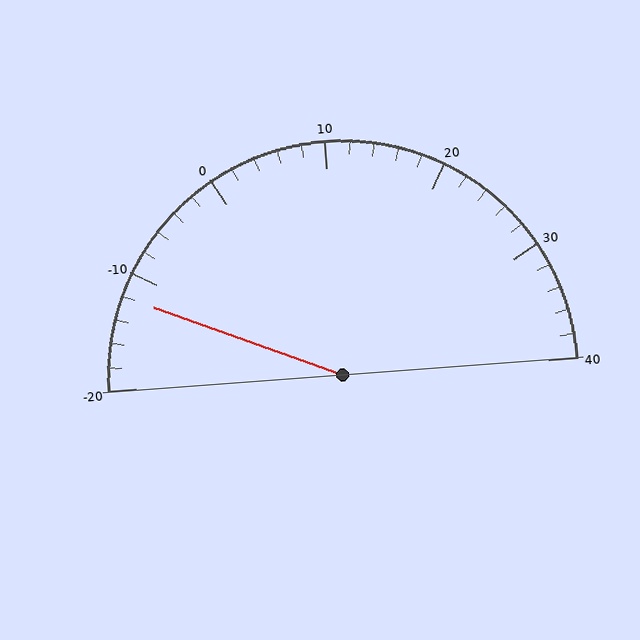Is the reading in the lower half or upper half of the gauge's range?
The reading is in the lower half of the range (-20 to 40).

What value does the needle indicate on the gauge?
The needle indicates approximately -12.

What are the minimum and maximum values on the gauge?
The gauge ranges from -20 to 40.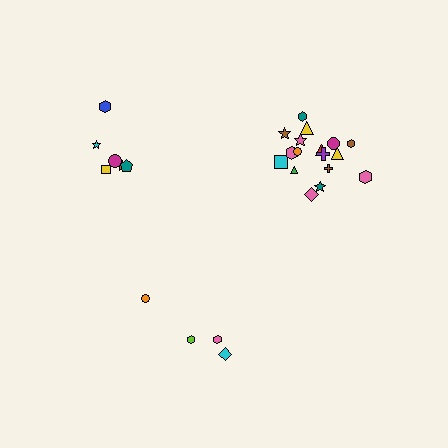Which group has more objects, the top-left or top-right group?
The top-right group.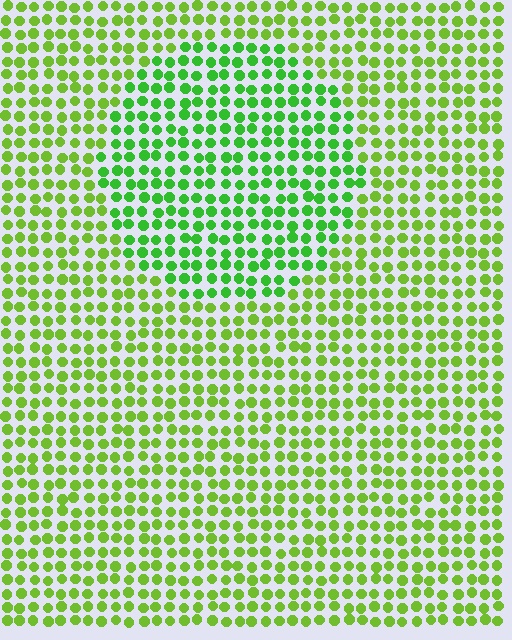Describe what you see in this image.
The image is filled with small lime elements in a uniform arrangement. A circle-shaped region is visible where the elements are tinted to a slightly different hue, forming a subtle color boundary.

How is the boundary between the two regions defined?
The boundary is defined purely by a slight shift in hue (about 26 degrees). Spacing, size, and orientation are identical on both sides.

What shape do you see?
I see a circle.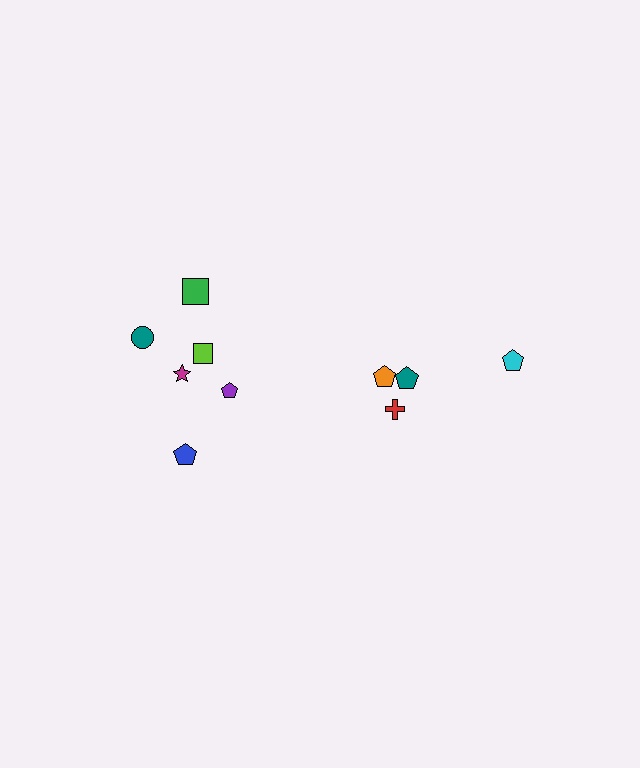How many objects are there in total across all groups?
There are 10 objects.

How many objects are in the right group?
There are 4 objects.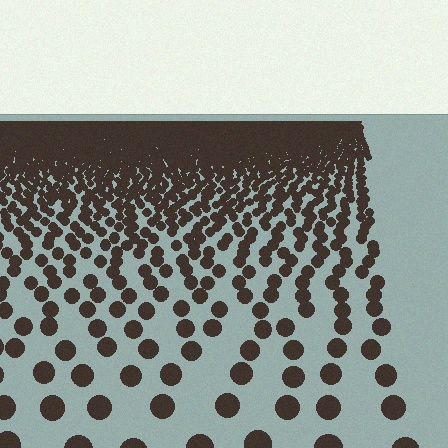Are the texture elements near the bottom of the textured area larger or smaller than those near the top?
Larger. Near the bottom, elements are closer to the viewer and appear at a bigger on-screen size.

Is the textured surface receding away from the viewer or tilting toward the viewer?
The surface is receding away from the viewer. Texture elements get smaller and denser toward the top.